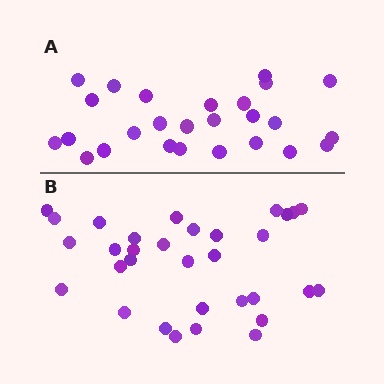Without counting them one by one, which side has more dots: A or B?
Region B (the bottom region) has more dots.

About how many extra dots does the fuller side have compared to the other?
Region B has about 6 more dots than region A.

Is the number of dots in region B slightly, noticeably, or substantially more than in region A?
Region B has only slightly more — the two regions are fairly close. The ratio is roughly 1.2 to 1.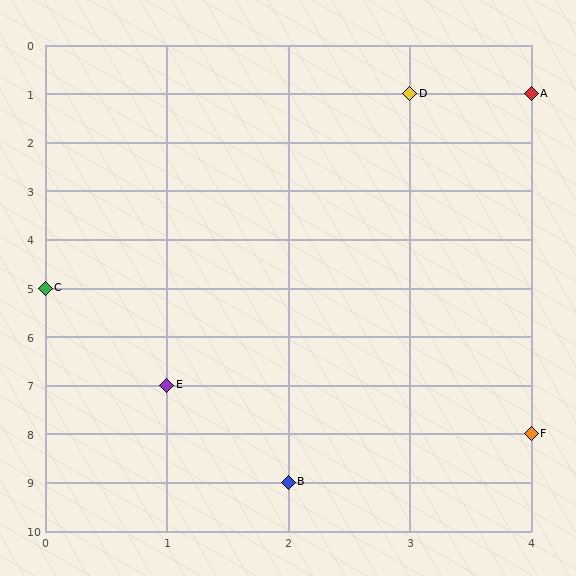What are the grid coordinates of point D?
Point D is at grid coordinates (3, 1).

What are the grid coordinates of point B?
Point B is at grid coordinates (2, 9).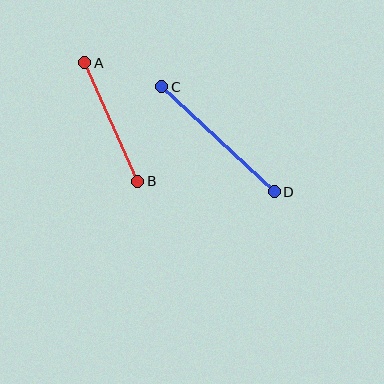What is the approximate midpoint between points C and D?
The midpoint is at approximately (218, 139) pixels.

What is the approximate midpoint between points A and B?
The midpoint is at approximately (111, 122) pixels.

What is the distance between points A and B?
The distance is approximately 130 pixels.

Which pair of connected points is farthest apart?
Points C and D are farthest apart.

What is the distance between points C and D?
The distance is approximately 154 pixels.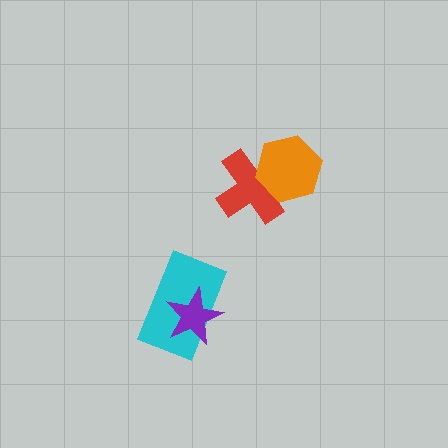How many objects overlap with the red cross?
1 object overlaps with the red cross.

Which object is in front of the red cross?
The orange hexagon is in front of the red cross.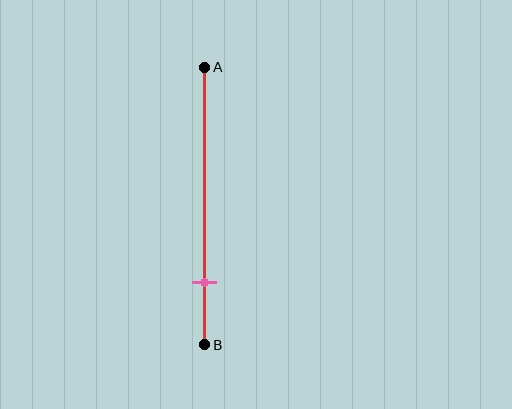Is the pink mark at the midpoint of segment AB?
No, the mark is at about 80% from A, not at the 50% midpoint.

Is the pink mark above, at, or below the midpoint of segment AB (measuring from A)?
The pink mark is below the midpoint of segment AB.